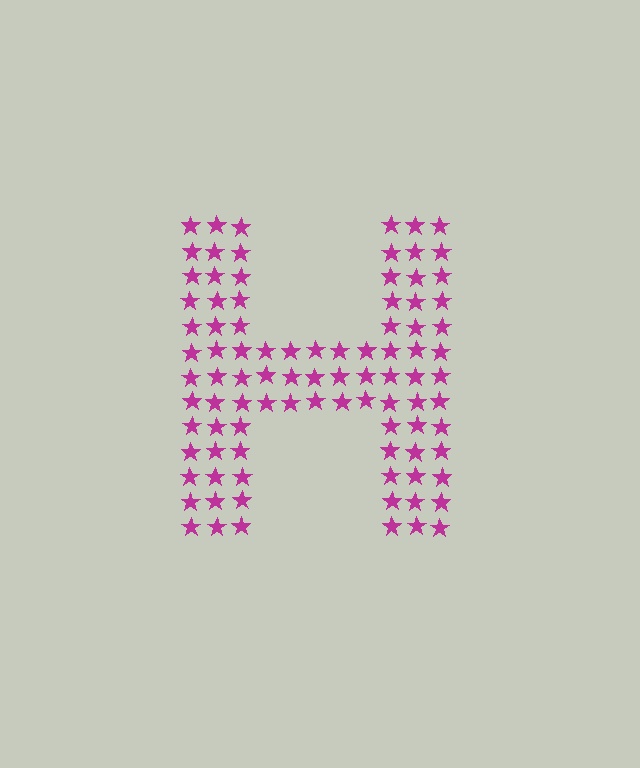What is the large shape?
The large shape is the letter H.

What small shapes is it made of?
It is made of small stars.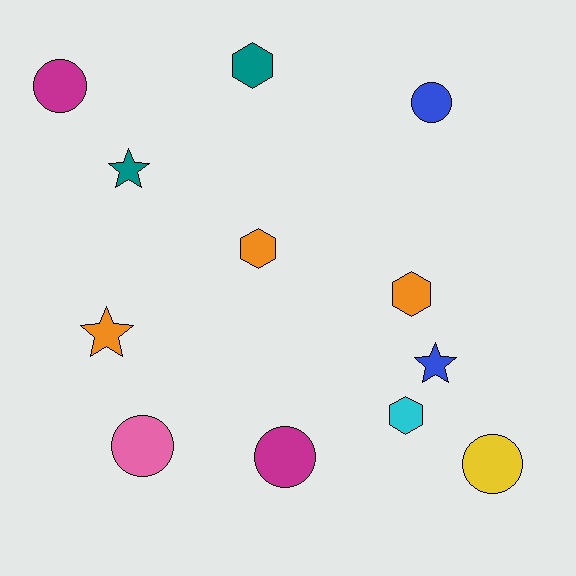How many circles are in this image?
There are 5 circles.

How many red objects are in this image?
There are no red objects.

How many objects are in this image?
There are 12 objects.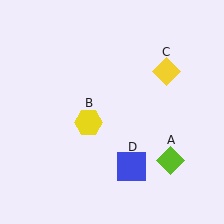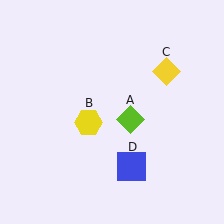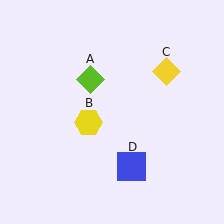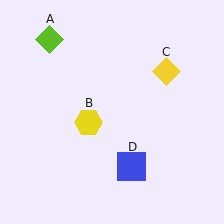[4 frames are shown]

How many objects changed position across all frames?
1 object changed position: lime diamond (object A).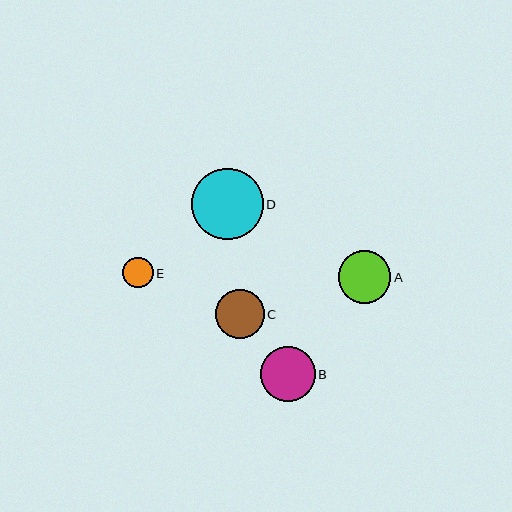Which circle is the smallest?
Circle E is the smallest with a size of approximately 31 pixels.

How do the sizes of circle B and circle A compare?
Circle B and circle A are approximately the same size.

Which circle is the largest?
Circle D is the largest with a size of approximately 71 pixels.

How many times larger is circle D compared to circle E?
Circle D is approximately 2.3 times the size of circle E.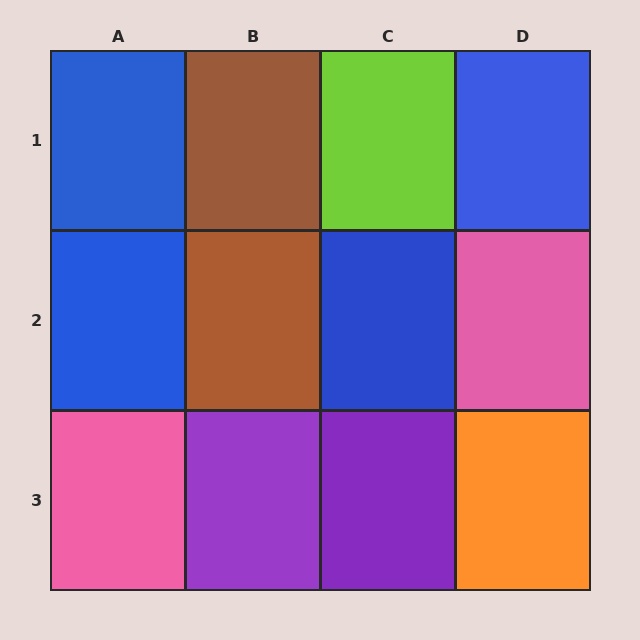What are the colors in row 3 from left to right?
Pink, purple, purple, orange.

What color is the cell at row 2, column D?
Pink.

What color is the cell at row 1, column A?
Blue.